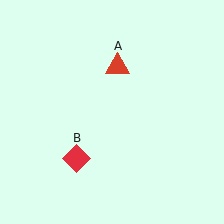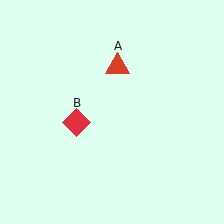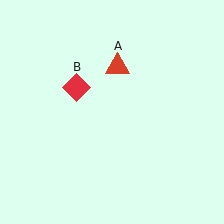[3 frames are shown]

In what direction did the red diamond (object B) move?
The red diamond (object B) moved up.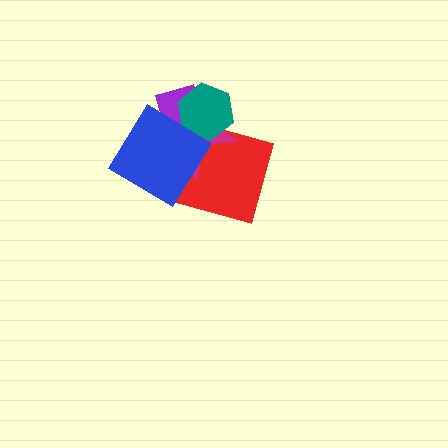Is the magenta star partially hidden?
Yes, it is partially covered by another shape.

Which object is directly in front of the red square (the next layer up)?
The magenta star is directly in front of the red square.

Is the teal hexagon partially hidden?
No, no other shape covers it.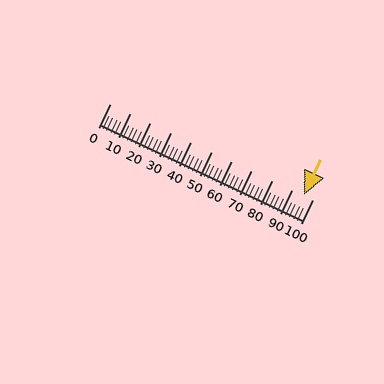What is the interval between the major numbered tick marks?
The major tick marks are spaced 10 units apart.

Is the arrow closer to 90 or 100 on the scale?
The arrow is closer to 100.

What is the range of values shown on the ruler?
The ruler shows values from 0 to 100.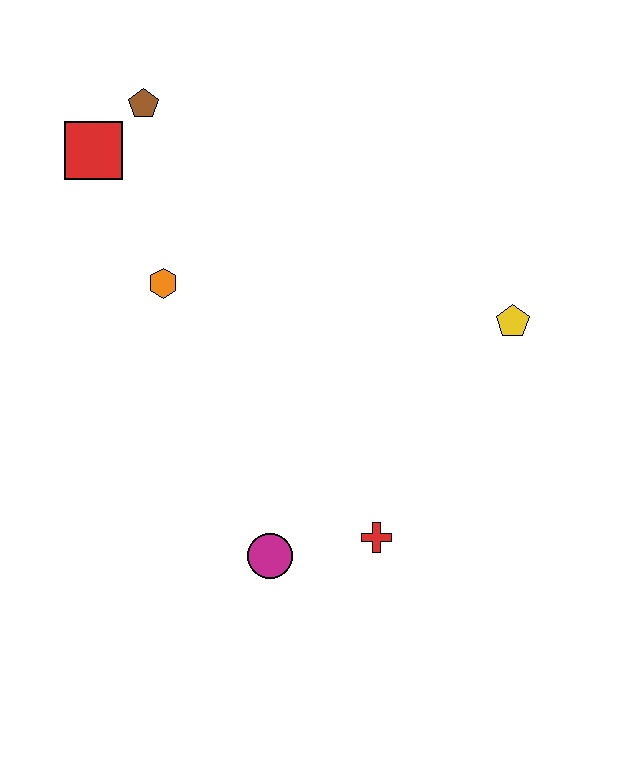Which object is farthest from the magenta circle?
The brown pentagon is farthest from the magenta circle.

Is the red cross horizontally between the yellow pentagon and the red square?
Yes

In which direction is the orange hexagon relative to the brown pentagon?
The orange hexagon is below the brown pentagon.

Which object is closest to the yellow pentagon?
The red cross is closest to the yellow pentagon.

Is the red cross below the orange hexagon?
Yes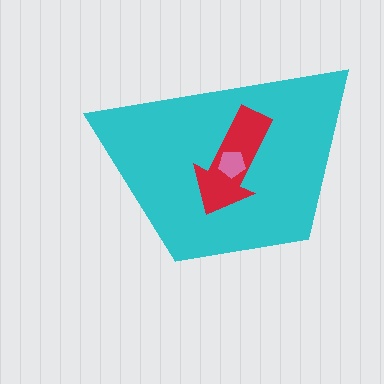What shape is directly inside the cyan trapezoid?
The red arrow.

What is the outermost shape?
The cyan trapezoid.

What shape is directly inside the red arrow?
The pink pentagon.